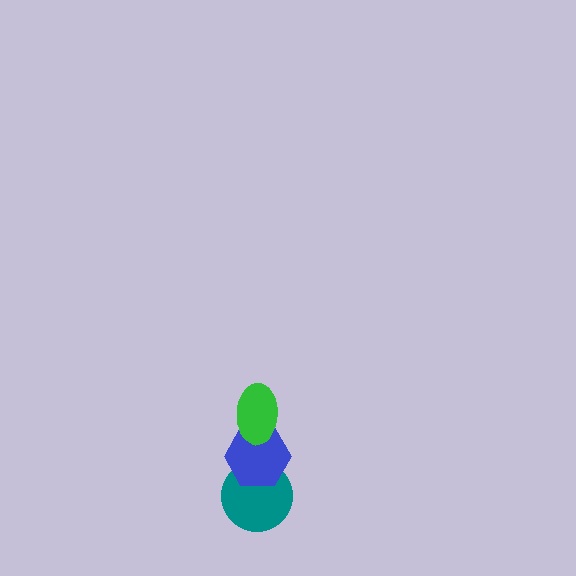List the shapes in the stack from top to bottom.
From top to bottom: the green ellipse, the blue hexagon, the teal circle.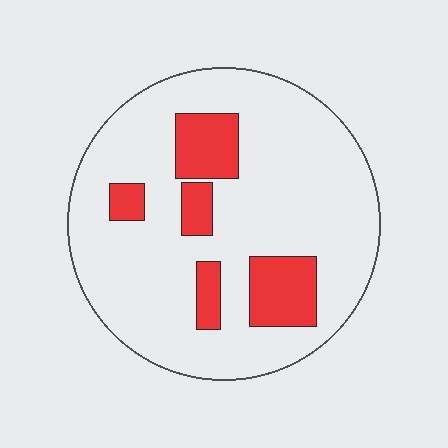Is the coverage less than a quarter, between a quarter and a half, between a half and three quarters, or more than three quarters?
Less than a quarter.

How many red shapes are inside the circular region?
5.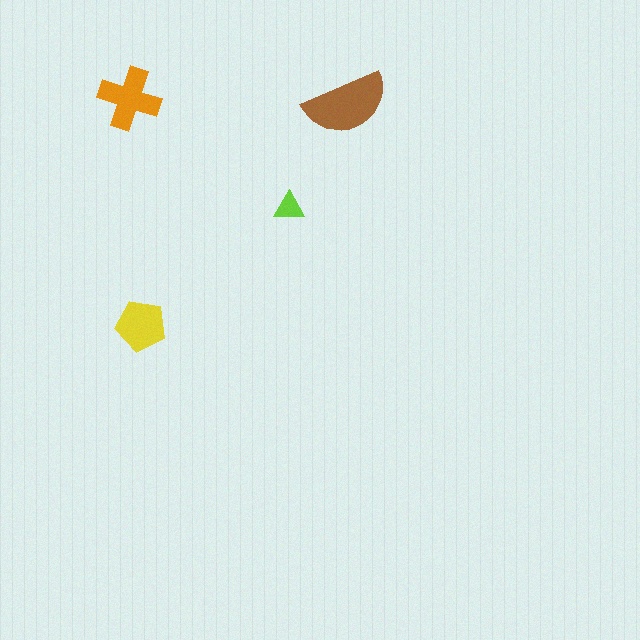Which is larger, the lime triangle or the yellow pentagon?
The yellow pentagon.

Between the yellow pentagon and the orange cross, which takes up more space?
The orange cross.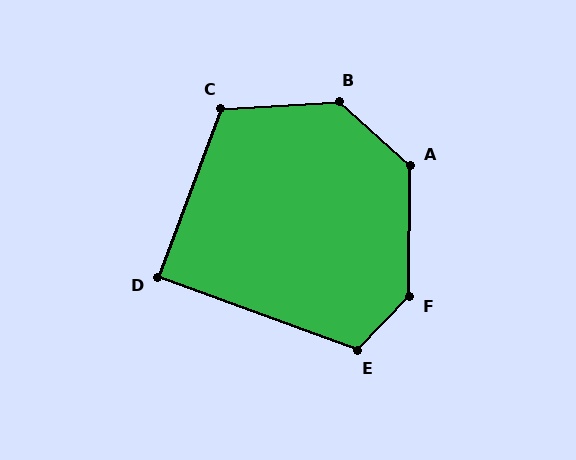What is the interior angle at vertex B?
Approximately 134 degrees (obtuse).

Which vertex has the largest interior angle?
F, at approximately 136 degrees.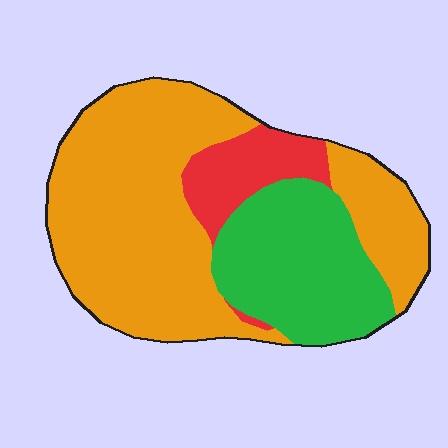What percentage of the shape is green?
Green covers about 25% of the shape.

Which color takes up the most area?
Orange, at roughly 60%.